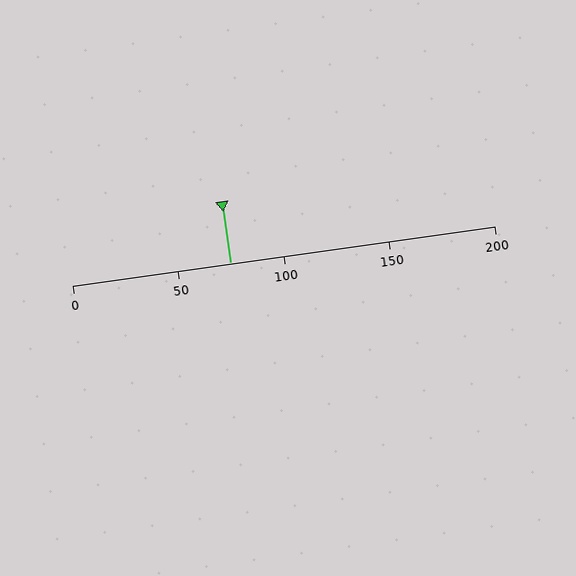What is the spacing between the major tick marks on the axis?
The major ticks are spaced 50 apart.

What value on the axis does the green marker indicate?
The marker indicates approximately 75.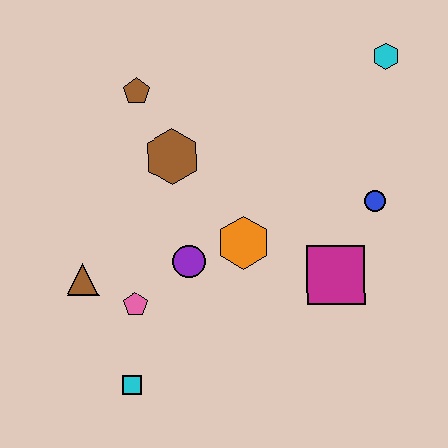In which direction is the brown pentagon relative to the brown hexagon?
The brown pentagon is above the brown hexagon.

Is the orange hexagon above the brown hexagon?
No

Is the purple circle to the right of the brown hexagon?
Yes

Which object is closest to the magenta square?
The blue circle is closest to the magenta square.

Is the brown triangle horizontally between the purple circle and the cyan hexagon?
No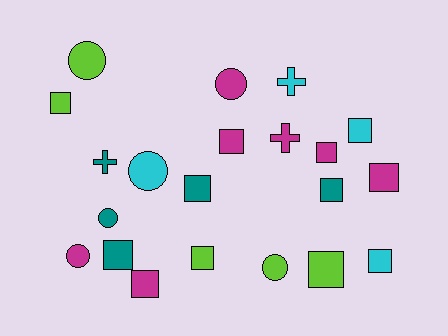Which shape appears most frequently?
Square, with 12 objects.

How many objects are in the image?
There are 21 objects.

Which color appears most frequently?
Magenta, with 7 objects.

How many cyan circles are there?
There is 1 cyan circle.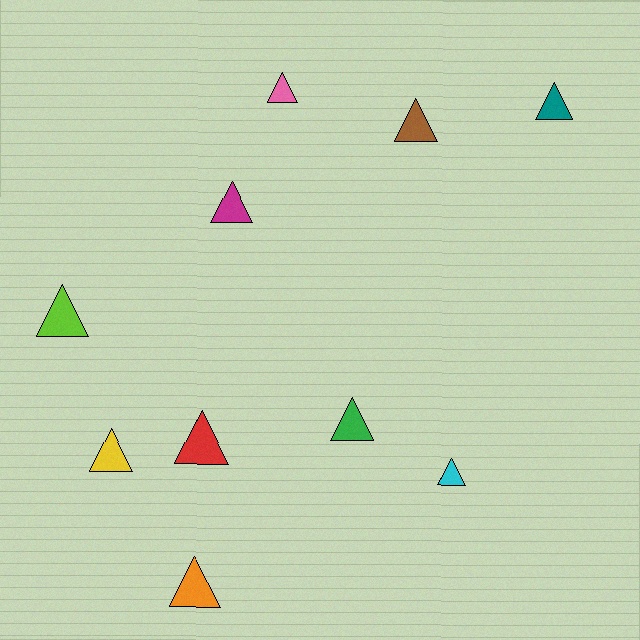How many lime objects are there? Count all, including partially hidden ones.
There is 1 lime object.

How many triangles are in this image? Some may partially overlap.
There are 10 triangles.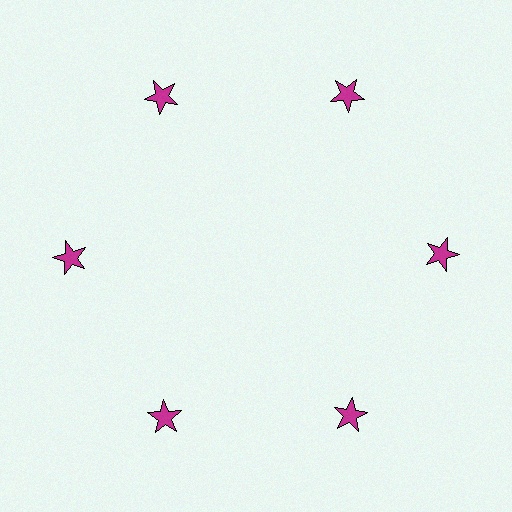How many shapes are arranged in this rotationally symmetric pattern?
There are 6 shapes, arranged in 6 groups of 1.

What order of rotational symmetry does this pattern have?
This pattern has 6-fold rotational symmetry.